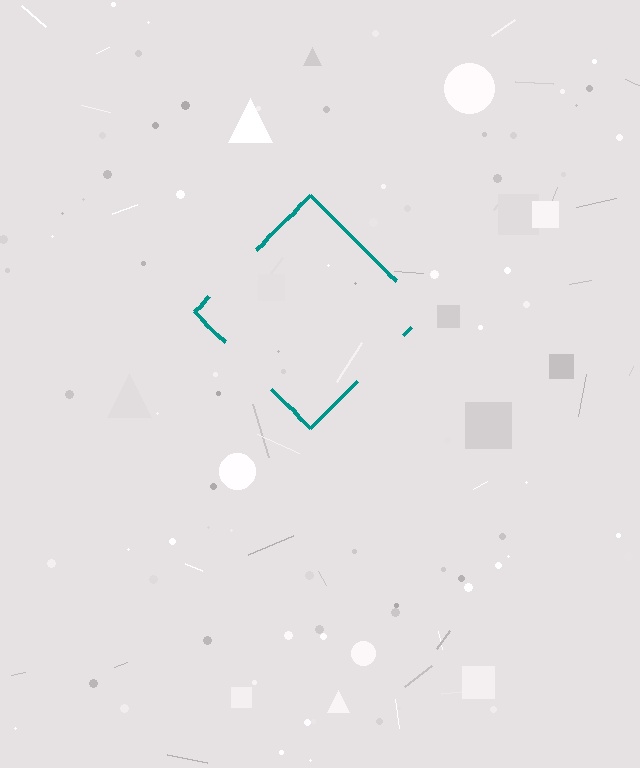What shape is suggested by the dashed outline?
The dashed outline suggests a diamond.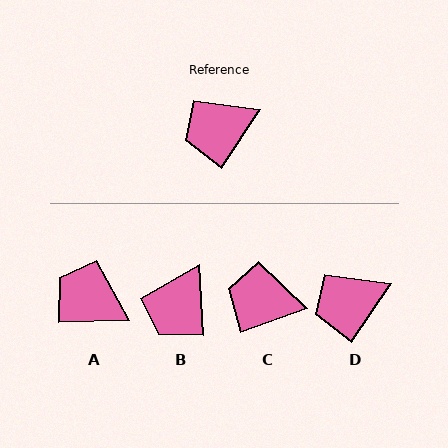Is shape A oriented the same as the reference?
No, it is off by about 54 degrees.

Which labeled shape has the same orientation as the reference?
D.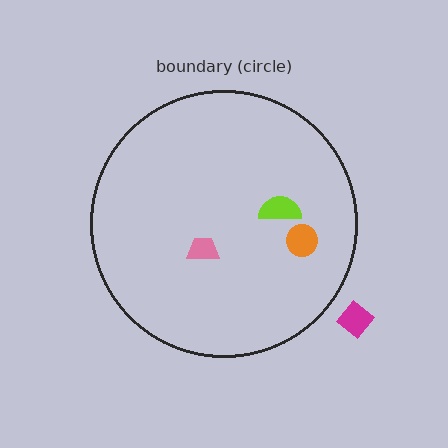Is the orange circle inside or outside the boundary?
Inside.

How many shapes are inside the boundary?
3 inside, 1 outside.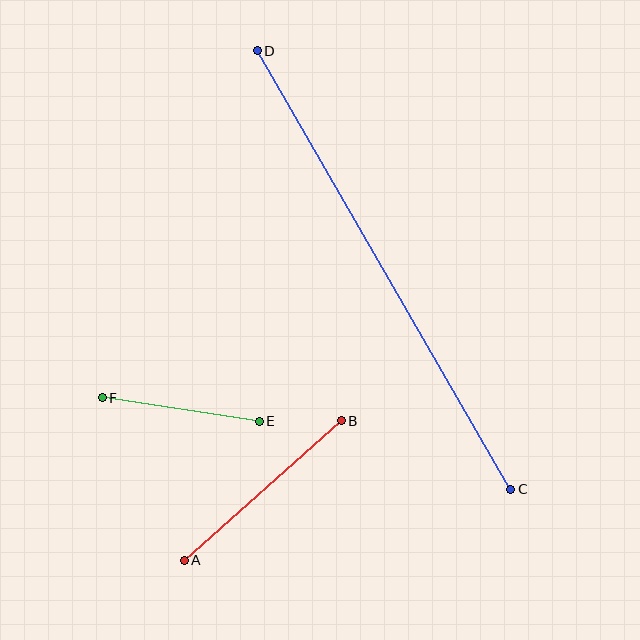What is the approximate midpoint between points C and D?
The midpoint is at approximately (384, 270) pixels.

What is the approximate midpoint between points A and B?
The midpoint is at approximately (263, 491) pixels.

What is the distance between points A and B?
The distance is approximately 210 pixels.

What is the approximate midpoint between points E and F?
The midpoint is at approximately (181, 409) pixels.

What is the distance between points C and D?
The distance is approximately 506 pixels.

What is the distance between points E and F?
The distance is approximately 159 pixels.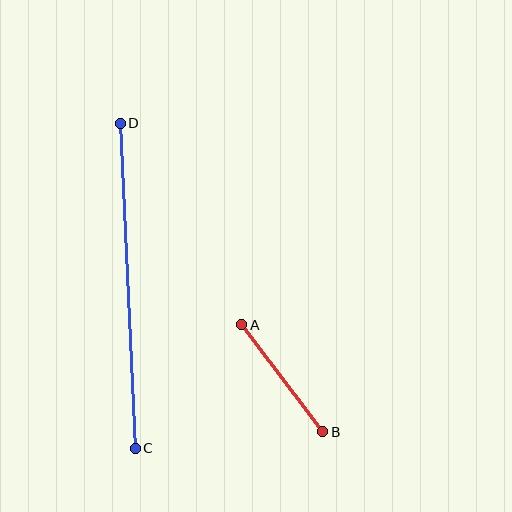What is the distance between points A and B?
The distance is approximately 134 pixels.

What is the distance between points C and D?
The distance is approximately 326 pixels.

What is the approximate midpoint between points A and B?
The midpoint is at approximately (282, 378) pixels.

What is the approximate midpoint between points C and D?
The midpoint is at approximately (128, 286) pixels.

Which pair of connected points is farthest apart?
Points C and D are farthest apart.